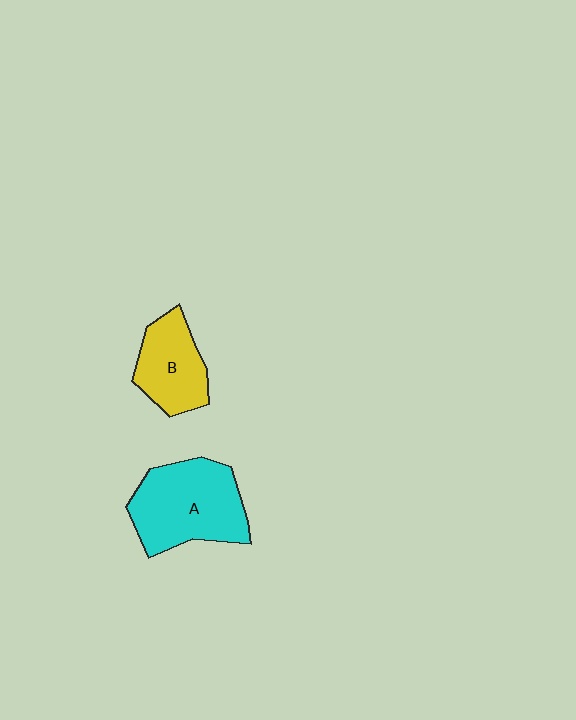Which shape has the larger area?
Shape A (cyan).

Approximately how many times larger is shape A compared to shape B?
Approximately 1.6 times.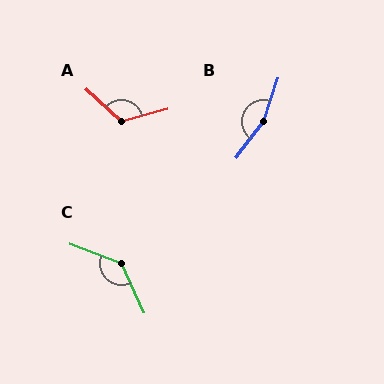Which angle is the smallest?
A, at approximately 122 degrees.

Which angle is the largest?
B, at approximately 161 degrees.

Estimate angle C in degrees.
Approximately 136 degrees.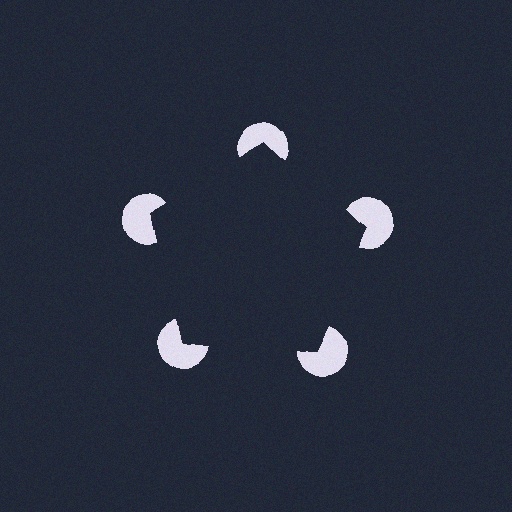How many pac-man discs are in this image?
There are 5 — one at each vertex of the illusory pentagon.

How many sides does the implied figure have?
5 sides.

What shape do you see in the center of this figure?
An illusory pentagon — its edges are inferred from the aligned wedge cuts in the pac-man discs, not physically drawn.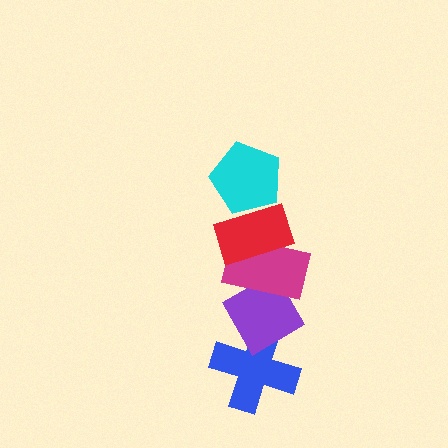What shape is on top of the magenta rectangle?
The red rectangle is on top of the magenta rectangle.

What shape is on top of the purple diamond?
The magenta rectangle is on top of the purple diamond.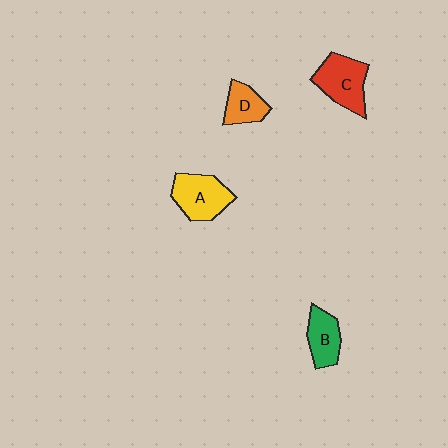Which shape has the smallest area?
Shape D (orange).